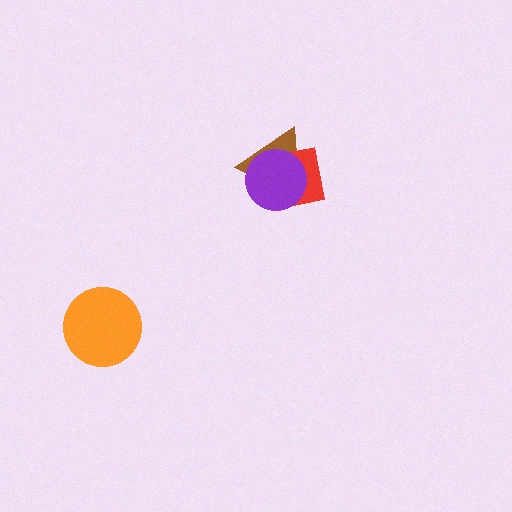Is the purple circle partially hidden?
No, no other shape covers it.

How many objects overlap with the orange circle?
0 objects overlap with the orange circle.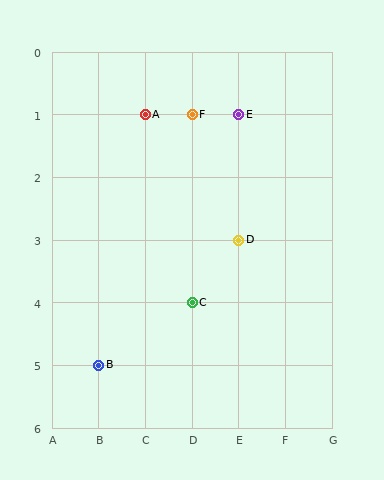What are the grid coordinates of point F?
Point F is at grid coordinates (D, 1).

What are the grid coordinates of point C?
Point C is at grid coordinates (D, 4).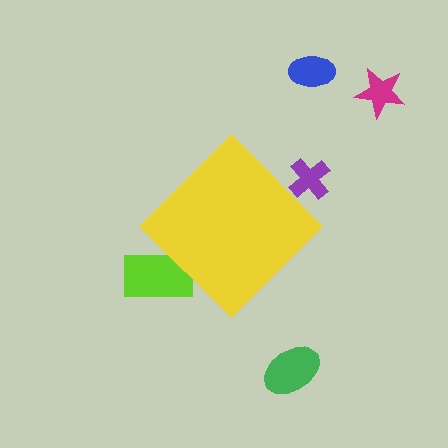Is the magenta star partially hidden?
No, the magenta star is fully visible.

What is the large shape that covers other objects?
A yellow diamond.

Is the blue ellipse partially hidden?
No, the blue ellipse is fully visible.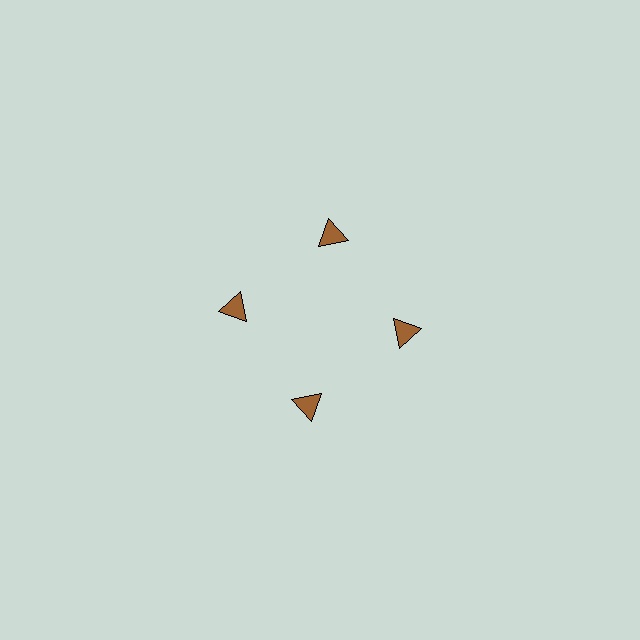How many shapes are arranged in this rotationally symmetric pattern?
There are 4 shapes, arranged in 4 groups of 1.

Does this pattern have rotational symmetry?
Yes, this pattern has 4-fold rotational symmetry. It looks the same after rotating 90 degrees around the center.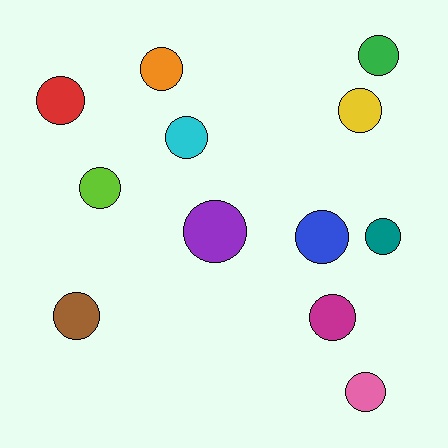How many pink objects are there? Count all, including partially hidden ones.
There is 1 pink object.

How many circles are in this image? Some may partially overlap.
There are 12 circles.